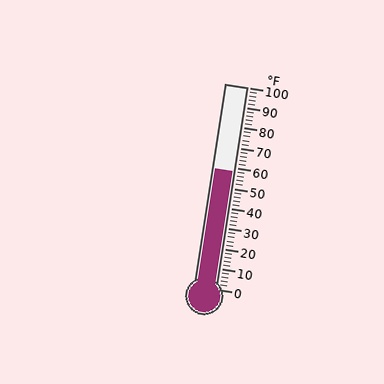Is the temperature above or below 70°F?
The temperature is below 70°F.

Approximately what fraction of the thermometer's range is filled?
The thermometer is filled to approximately 60% of its range.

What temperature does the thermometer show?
The thermometer shows approximately 58°F.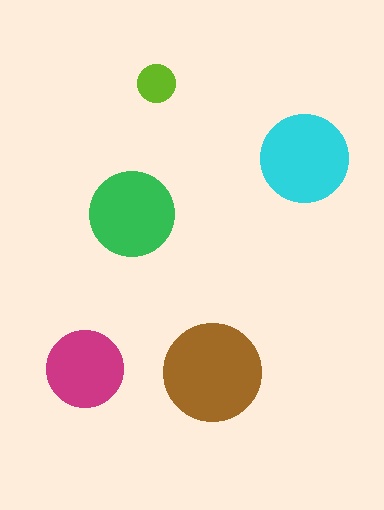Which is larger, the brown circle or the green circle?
The brown one.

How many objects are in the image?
There are 5 objects in the image.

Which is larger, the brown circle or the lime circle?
The brown one.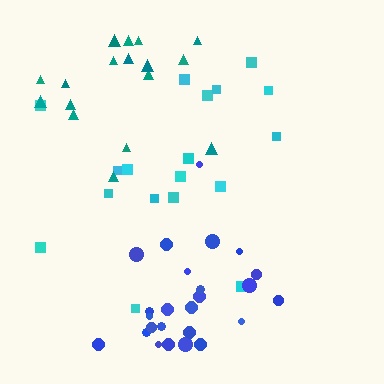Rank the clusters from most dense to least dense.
blue, teal, cyan.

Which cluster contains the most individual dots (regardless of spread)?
Blue (26).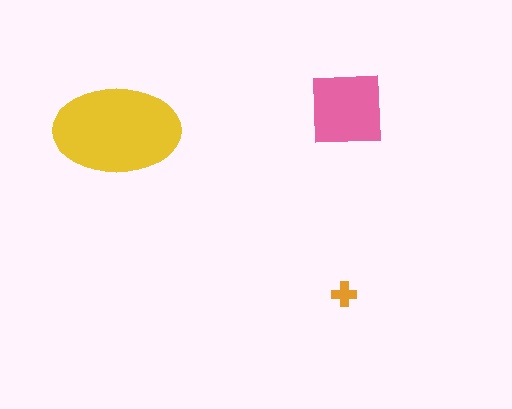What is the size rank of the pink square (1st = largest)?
2nd.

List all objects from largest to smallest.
The yellow ellipse, the pink square, the orange cross.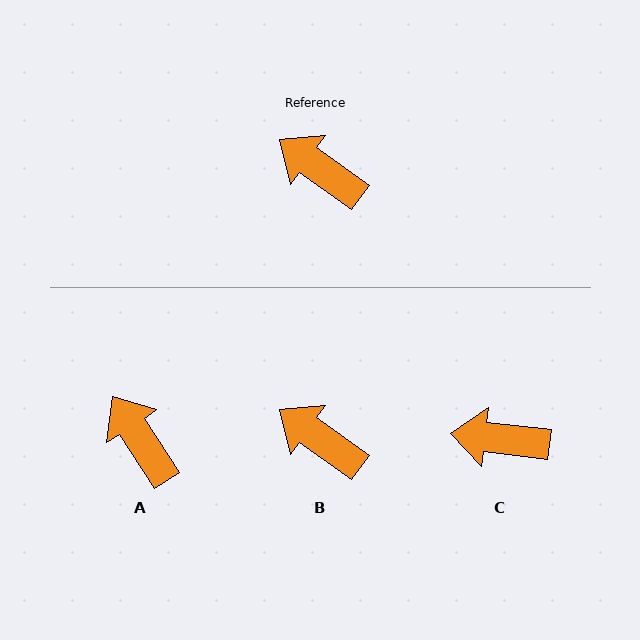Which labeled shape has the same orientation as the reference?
B.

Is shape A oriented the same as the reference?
No, it is off by about 22 degrees.